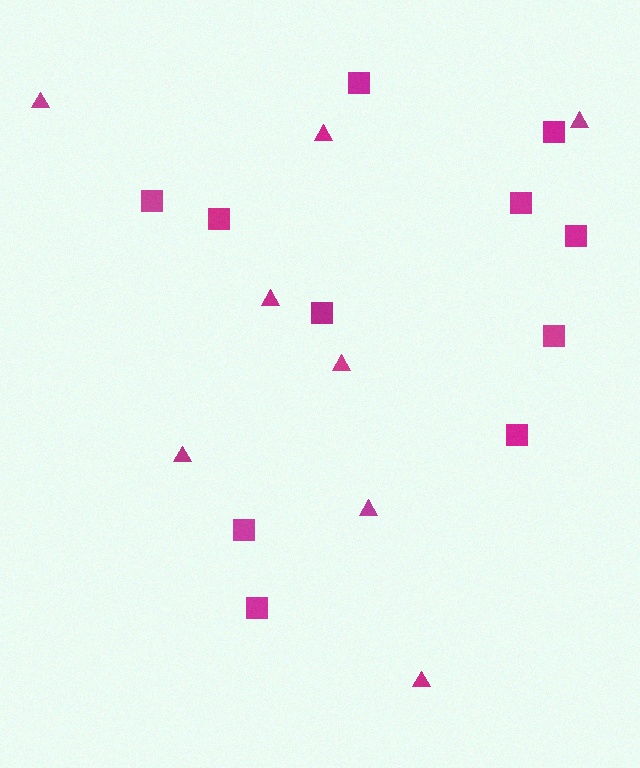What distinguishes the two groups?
There are 2 groups: one group of triangles (8) and one group of squares (11).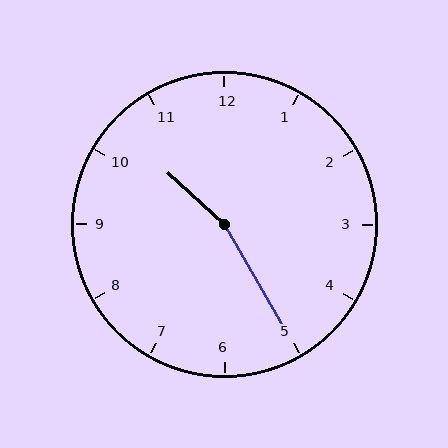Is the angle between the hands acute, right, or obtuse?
It is obtuse.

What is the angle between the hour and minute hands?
Approximately 162 degrees.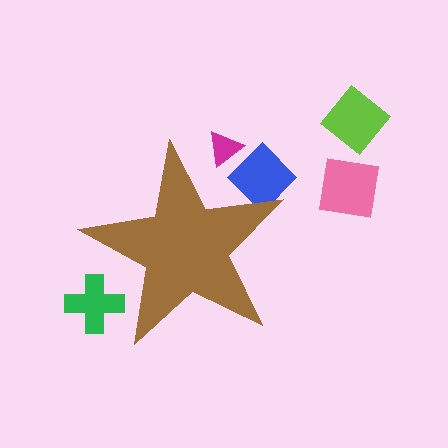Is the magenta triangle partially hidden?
Yes, the magenta triangle is partially hidden behind the brown star.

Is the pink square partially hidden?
No, the pink square is fully visible.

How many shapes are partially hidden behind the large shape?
3 shapes are partially hidden.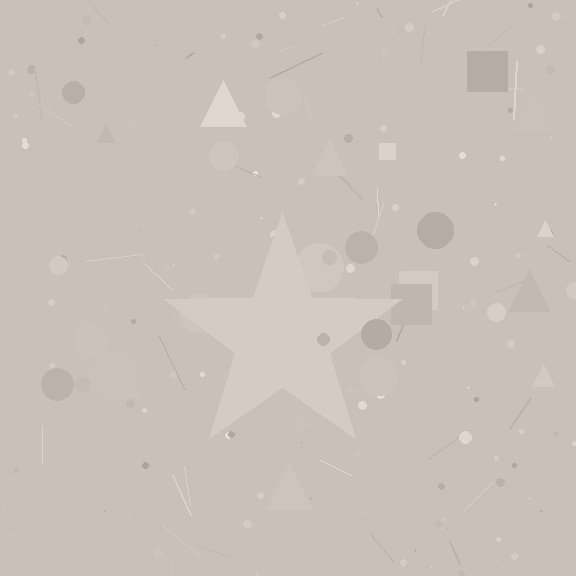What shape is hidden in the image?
A star is hidden in the image.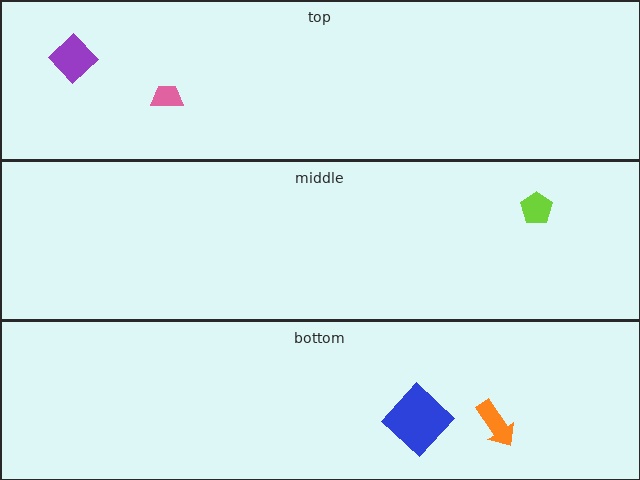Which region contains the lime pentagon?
The middle region.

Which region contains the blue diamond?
The bottom region.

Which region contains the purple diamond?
The top region.